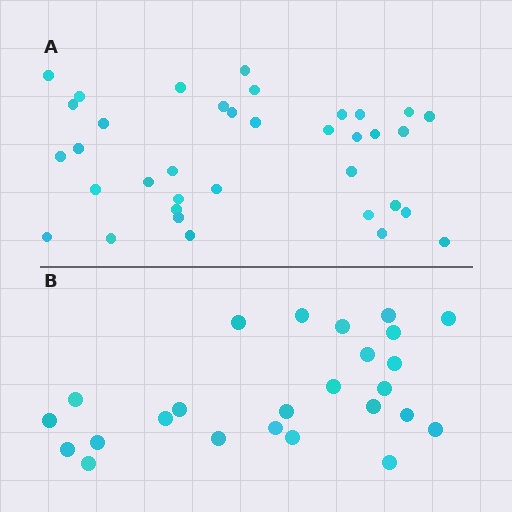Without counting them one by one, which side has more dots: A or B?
Region A (the top region) has more dots.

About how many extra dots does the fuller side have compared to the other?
Region A has roughly 12 or so more dots than region B.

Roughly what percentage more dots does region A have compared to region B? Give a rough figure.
About 45% more.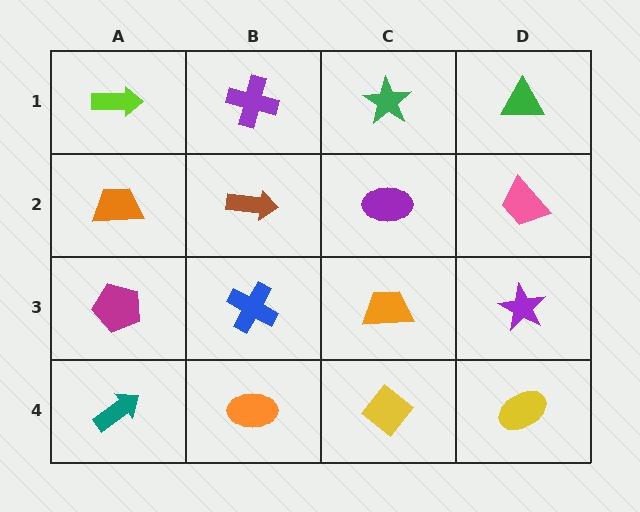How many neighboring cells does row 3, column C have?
4.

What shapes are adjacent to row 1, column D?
A pink trapezoid (row 2, column D), a green star (row 1, column C).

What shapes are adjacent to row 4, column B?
A blue cross (row 3, column B), a teal arrow (row 4, column A), a yellow diamond (row 4, column C).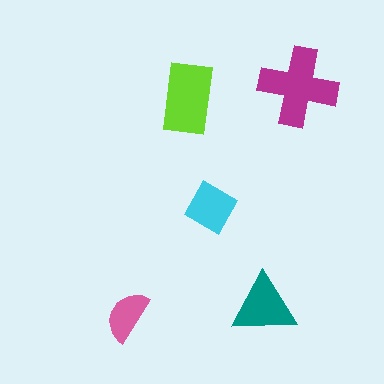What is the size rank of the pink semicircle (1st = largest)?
5th.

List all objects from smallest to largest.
The pink semicircle, the cyan diamond, the teal triangle, the lime rectangle, the magenta cross.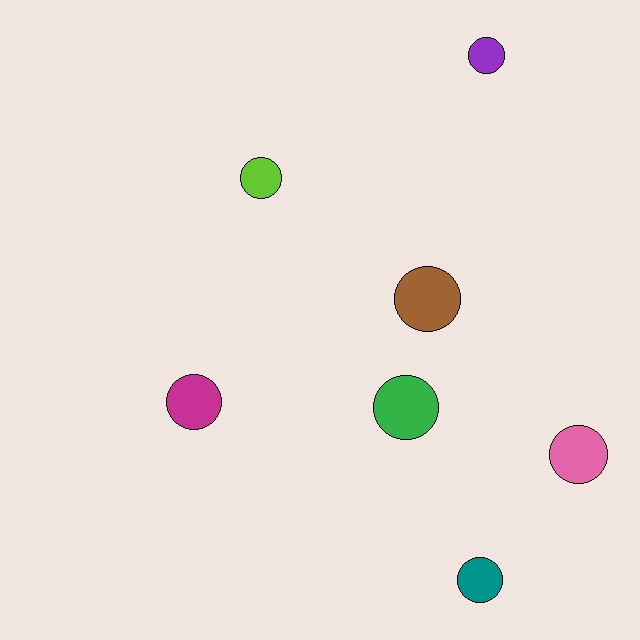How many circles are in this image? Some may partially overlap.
There are 7 circles.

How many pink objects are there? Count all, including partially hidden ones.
There is 1 pink object.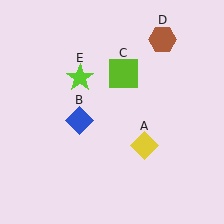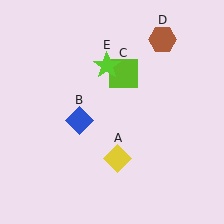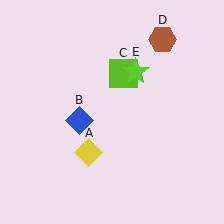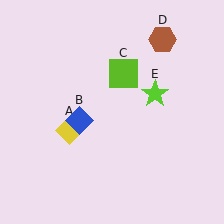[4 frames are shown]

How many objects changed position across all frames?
2 objects changed position: yellow diamond (object A), lime star (object E).